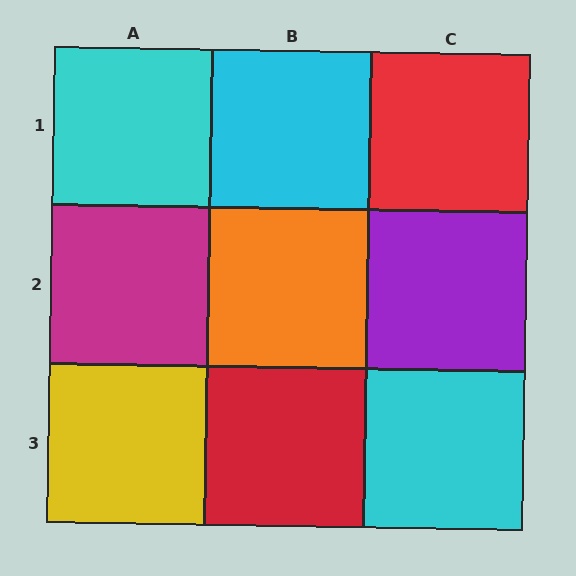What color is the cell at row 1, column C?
Red.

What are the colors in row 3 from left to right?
Yellow, red, cyan.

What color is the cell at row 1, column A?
Cyan.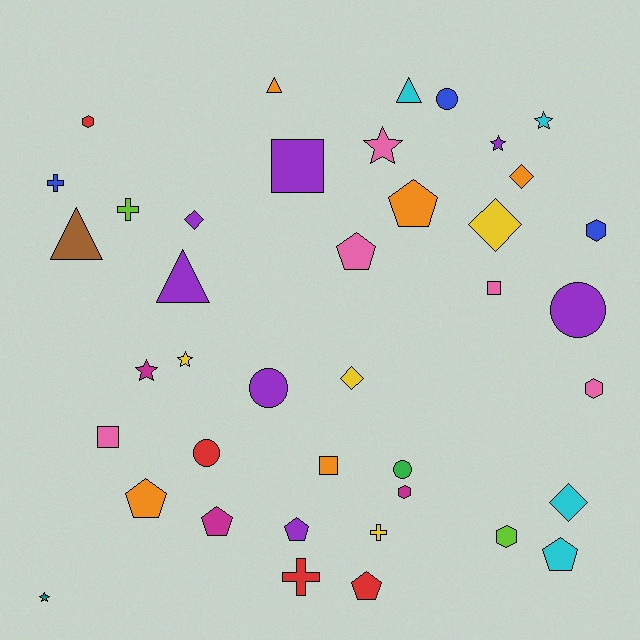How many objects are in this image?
There are 40 objects.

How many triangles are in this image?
There are 4 triangles.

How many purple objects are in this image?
There are 7 purple objects.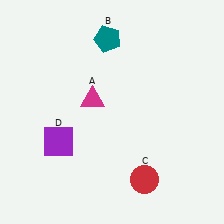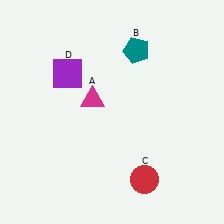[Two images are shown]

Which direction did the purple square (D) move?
The purple square (D) moved up.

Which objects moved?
The objects that moved are: the teal pentagon (B), the purple square (D).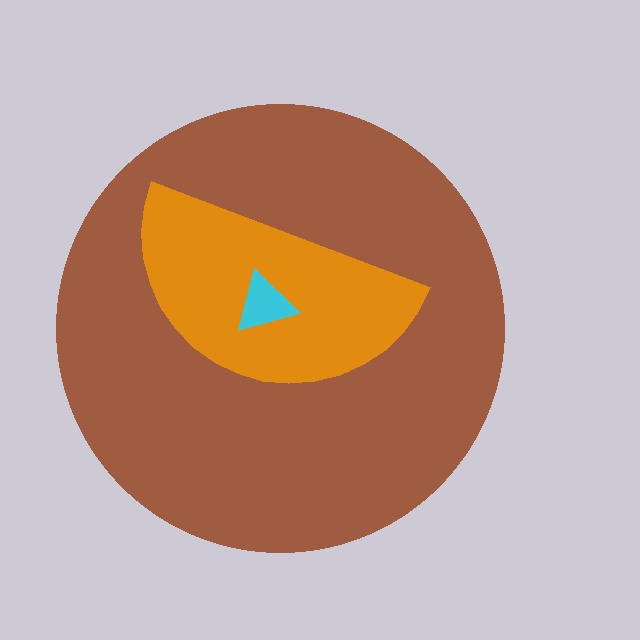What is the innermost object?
The cyan triangle.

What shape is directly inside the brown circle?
The orange semicircle.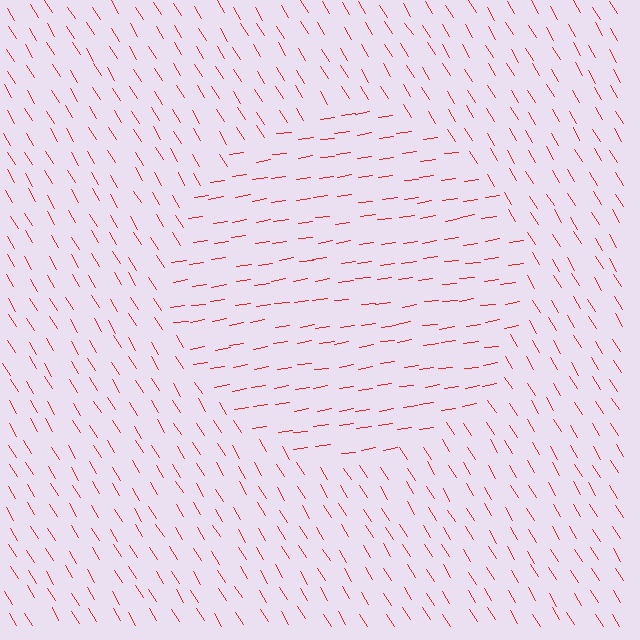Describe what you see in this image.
The image is filled with small red line segments. A circle region in the image has lines oriented differently from the surrounding lines, creating a visible texture boundary.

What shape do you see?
I see a circle.